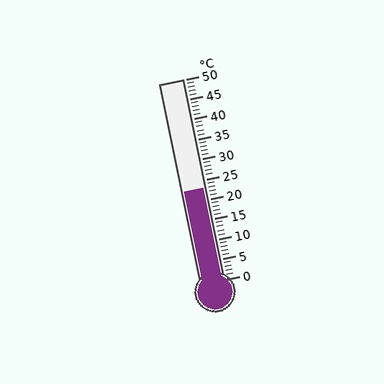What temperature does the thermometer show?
The thermometer shows approximately 23°C.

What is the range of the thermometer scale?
The thermometer scale ranges from 0°C to 50°C.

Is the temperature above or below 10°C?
The temperature is above 10°C.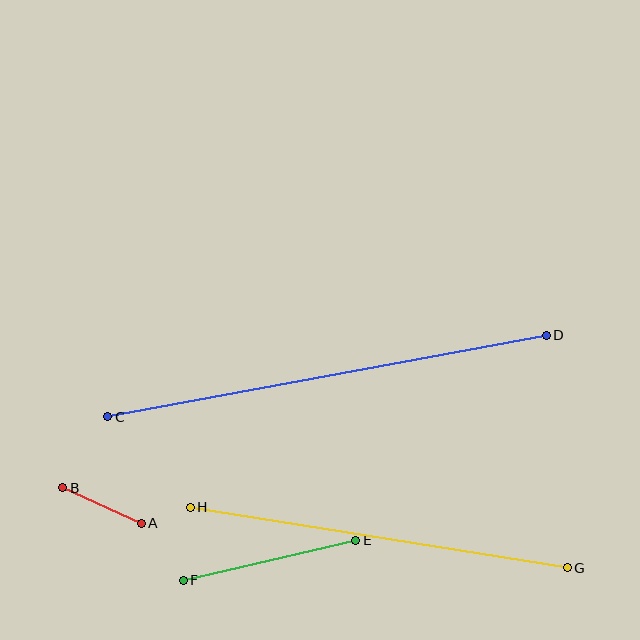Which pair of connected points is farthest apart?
Points C and D are farthest apart.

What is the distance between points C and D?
The distance is approximately 446 pixels.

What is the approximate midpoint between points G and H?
The midpoint is at approximately (379, 538) pixels.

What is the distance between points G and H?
The distance is approximately 382 pixels.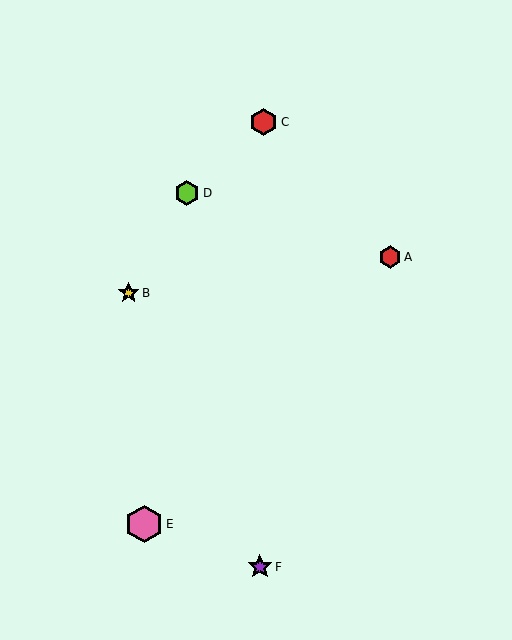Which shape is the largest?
The pink hexagon (labeled E) is the largest.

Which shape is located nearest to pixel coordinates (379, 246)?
The red hexagon (labeled A) at (390, 257) is nearest to that location.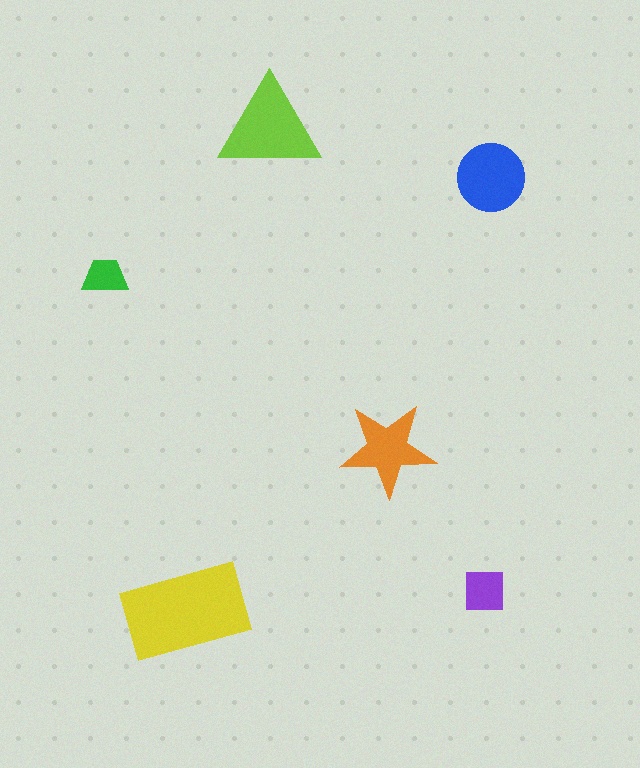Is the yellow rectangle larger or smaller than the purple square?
Larger.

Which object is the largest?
The yellow rectangle.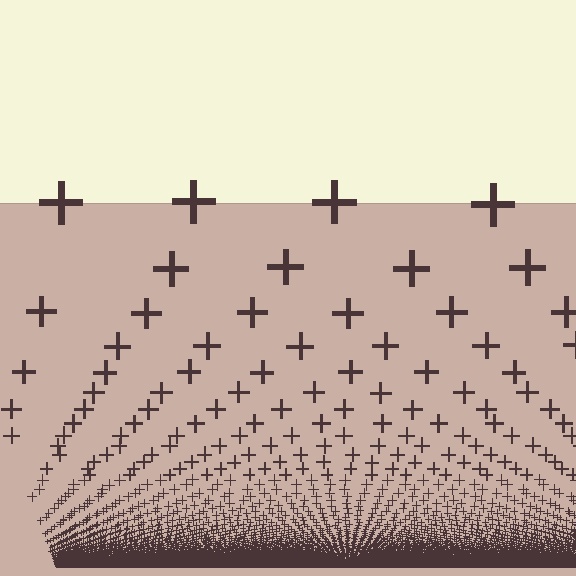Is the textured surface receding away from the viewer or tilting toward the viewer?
The surface appears to tilt toward the viewer. Texture elements get larger and sparser toward the top.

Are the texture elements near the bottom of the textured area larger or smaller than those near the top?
Smaller. The gradient is inverted — elements near the bottom are smaller and denser.